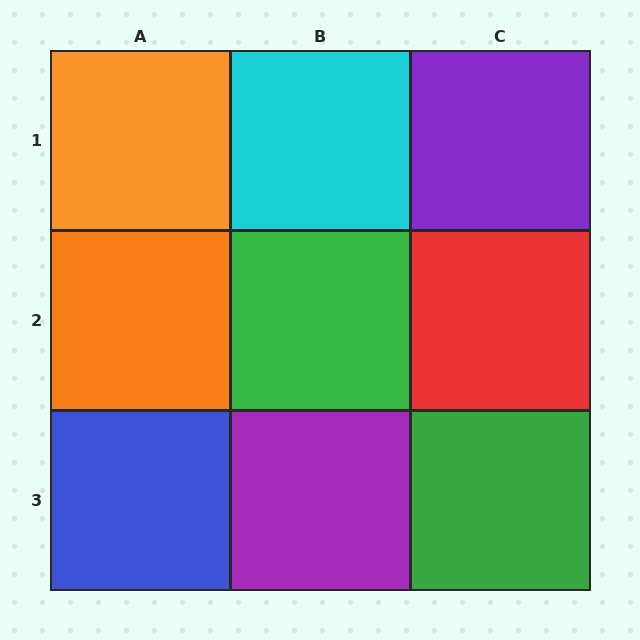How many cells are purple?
2 cells are purple.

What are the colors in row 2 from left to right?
Orange, green, red.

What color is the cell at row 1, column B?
Cyan.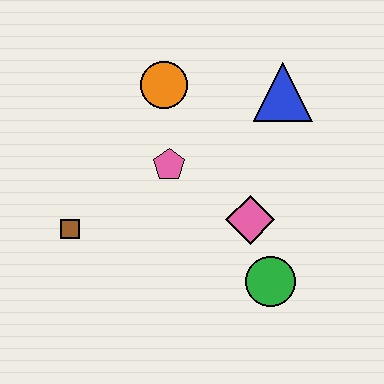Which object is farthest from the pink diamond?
The brown square is farthest from the pink diamond.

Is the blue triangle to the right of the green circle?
Yes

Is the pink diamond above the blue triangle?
No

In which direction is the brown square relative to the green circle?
The brown square is to the left of the green circle.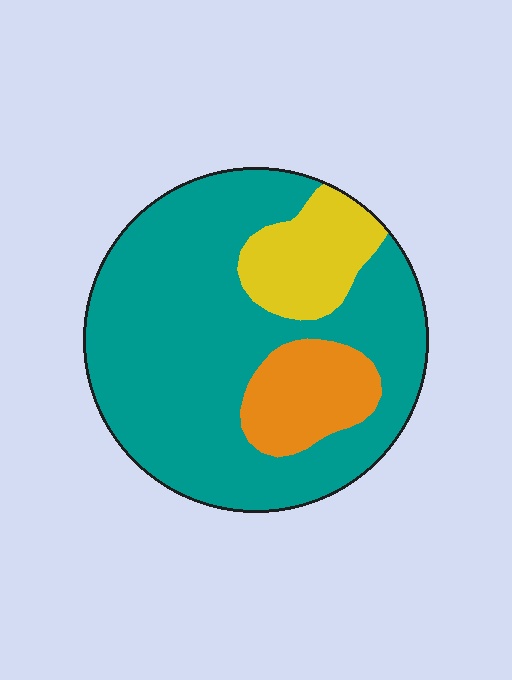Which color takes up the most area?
Teal, at roughly 75%.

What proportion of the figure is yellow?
Yellow covers 14% of the figure.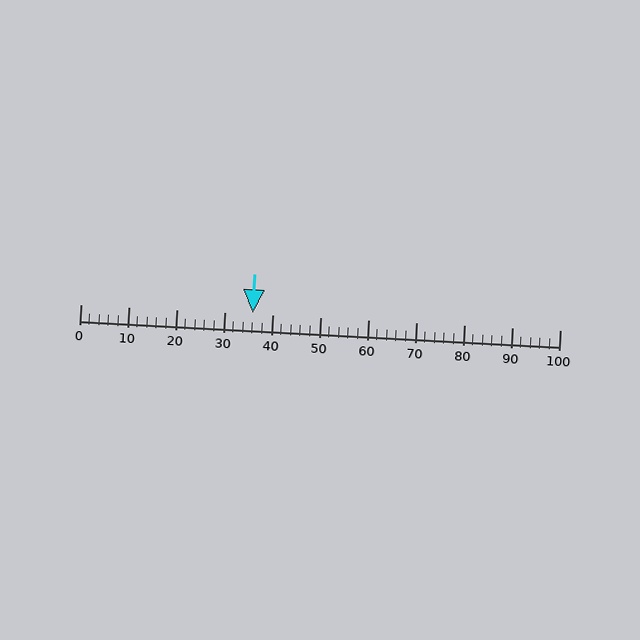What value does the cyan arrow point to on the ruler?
The cyan arrow points to approximately 36.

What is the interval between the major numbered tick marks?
The major tick marks are spaced 10 units apart.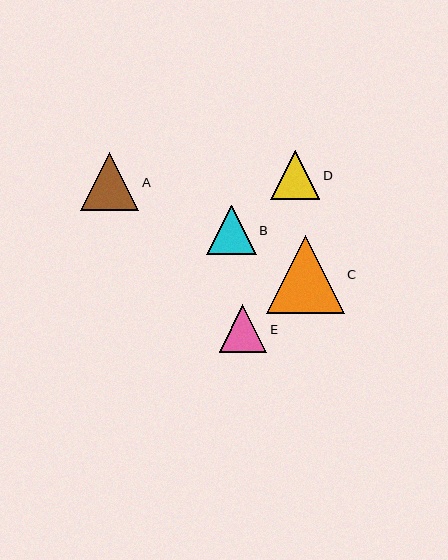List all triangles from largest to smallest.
From largest to smallest: C, A, B, D, E.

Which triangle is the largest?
Triangle C is the largest with a size of approximately 78 pixels.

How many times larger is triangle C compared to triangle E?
Triangle C is approximately 1.6 times the size of triangle E.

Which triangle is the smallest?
Triangle E is the smallest with a size of approximately 48 pixels.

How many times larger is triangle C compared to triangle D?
Triangle C is approximately 1.6 times the size of triangle D.